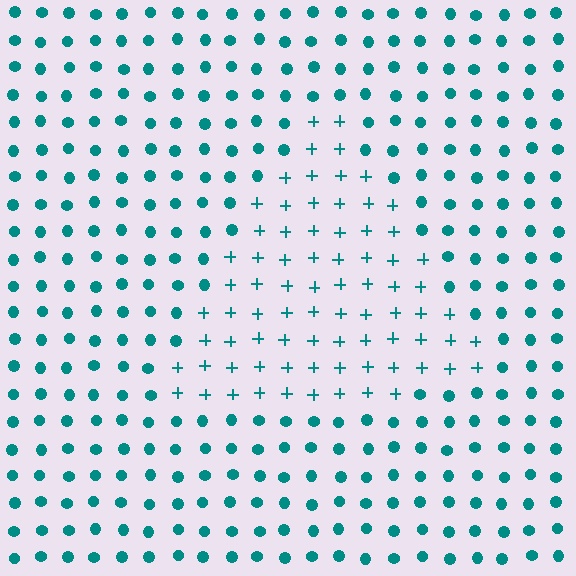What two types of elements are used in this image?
The image uses plus signs inside the triangle region and circles outside it.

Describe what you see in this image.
The image is filled with small teal elements arranged in a uniform grid. A triangle-shaped region contains plus signs, while the surrounding area contains circles. The boundary is defined purely by the change in element shape.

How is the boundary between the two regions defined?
The boundary is defined by a change in element shape: plus signs inside vs. circles outside. All elements share the same color and spacing.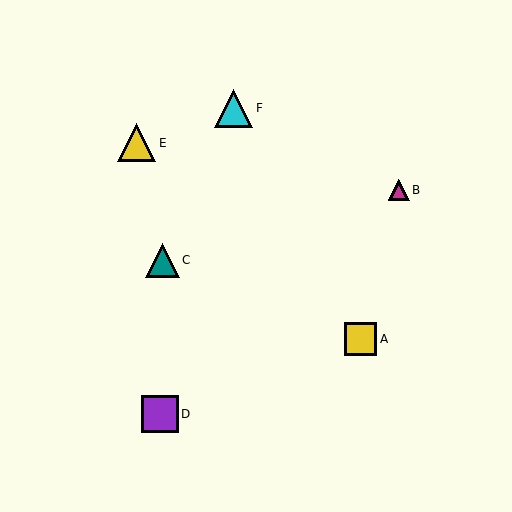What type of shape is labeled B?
Shape B is a magenta triangle.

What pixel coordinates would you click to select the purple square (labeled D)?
Click at (160, 414) to select the purple square D.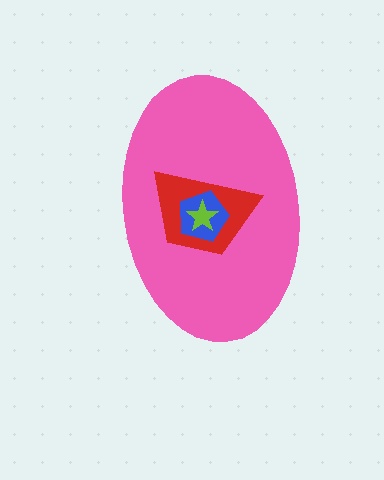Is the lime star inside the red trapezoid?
Yes.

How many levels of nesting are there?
4.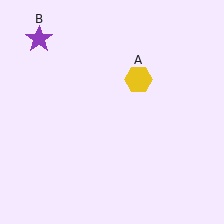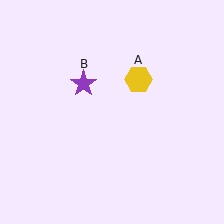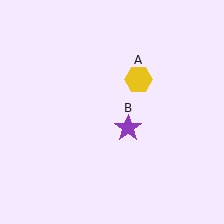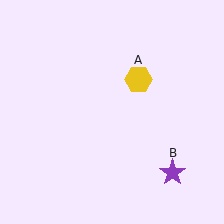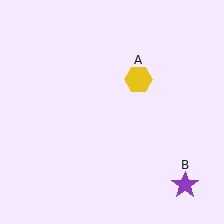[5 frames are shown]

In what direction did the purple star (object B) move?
The purple star (object B) moved down and to the right.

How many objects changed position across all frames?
1 object changed position: purple star (object B).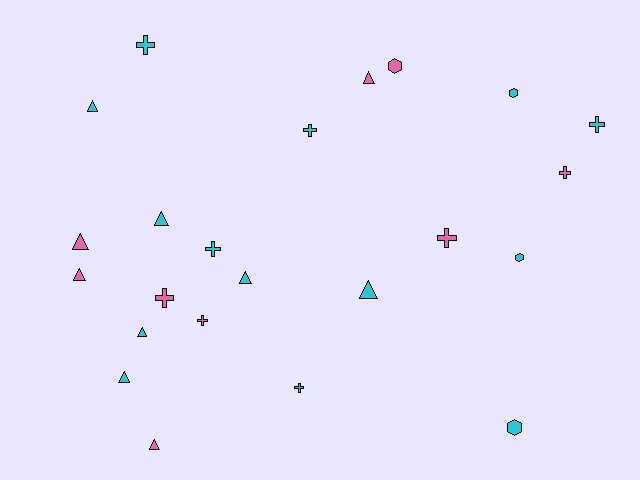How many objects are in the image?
There are 23 objects.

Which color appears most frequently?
Cyan, with 14 objects.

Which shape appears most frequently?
Triangle, with 10 objects.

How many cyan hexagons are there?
There are 3 cyan hexagons.